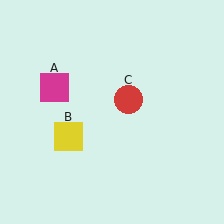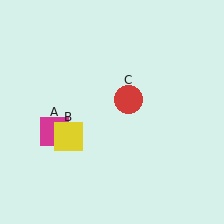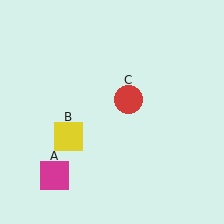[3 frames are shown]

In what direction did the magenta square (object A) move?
The magenta square (object A) moved down.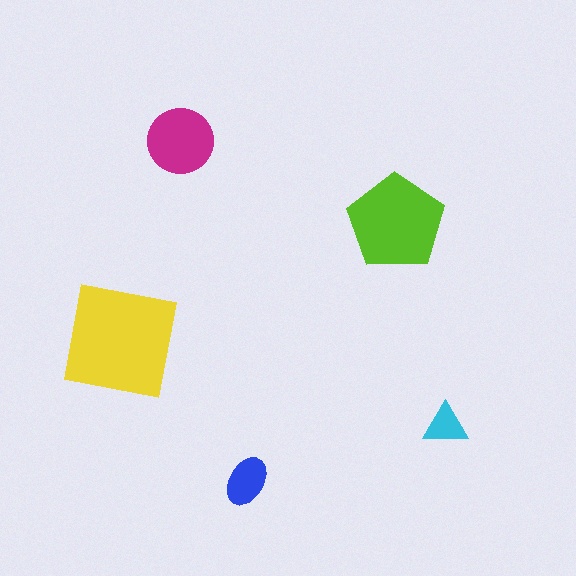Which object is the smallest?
The cyan triangle.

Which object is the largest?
The yellow square.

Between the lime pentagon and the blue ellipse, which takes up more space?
The lime pentagon.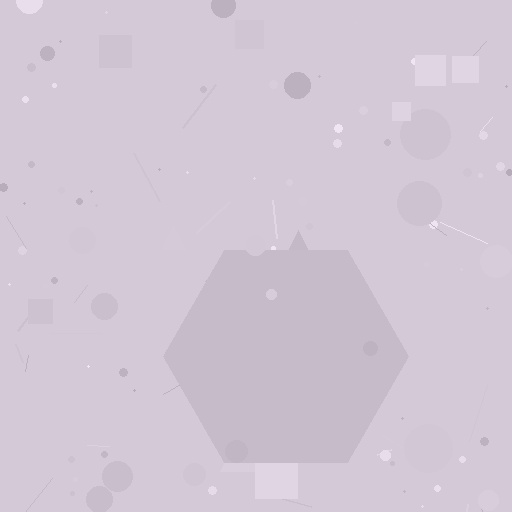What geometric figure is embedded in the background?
A hexagon is embedded in the background.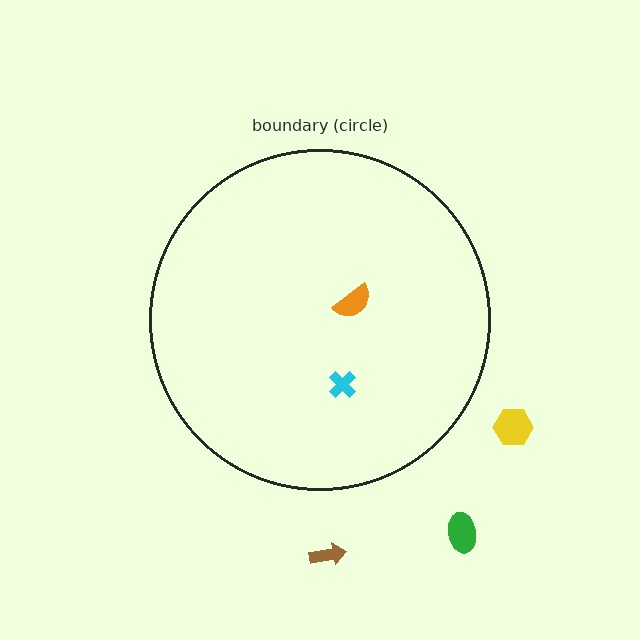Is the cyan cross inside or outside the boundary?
Inside.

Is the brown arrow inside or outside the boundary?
Outside.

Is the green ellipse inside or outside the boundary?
Outside.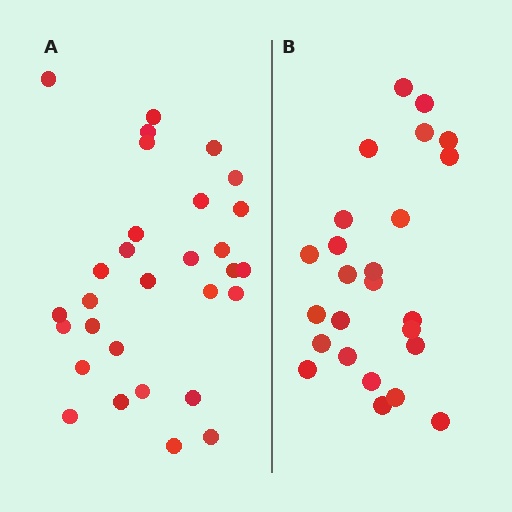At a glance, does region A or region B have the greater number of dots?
Region A (the left region) has more dots.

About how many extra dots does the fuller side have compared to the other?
Region A has about 5 more dots than region B.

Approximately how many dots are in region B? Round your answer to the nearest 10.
About 20 dots. (The exact count is 25, which rounds to 20.)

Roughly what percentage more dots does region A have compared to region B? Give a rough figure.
About 20% more.